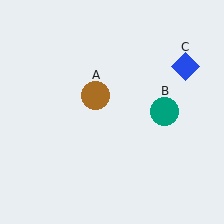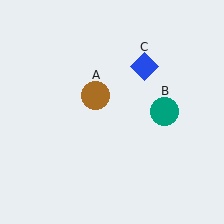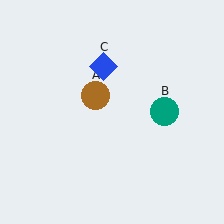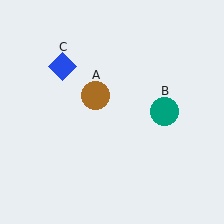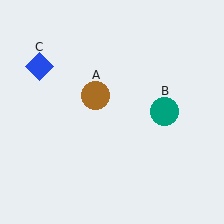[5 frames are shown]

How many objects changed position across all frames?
1 object changed position: blue diamond (object C).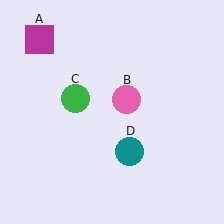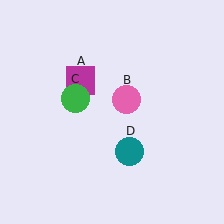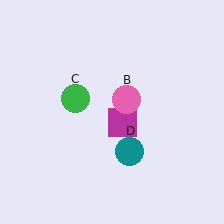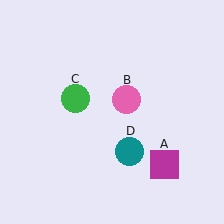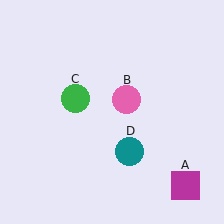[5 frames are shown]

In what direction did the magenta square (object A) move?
The magenta square (object A) moved down and to the right.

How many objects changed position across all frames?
1 object changed position: magenta square (object A).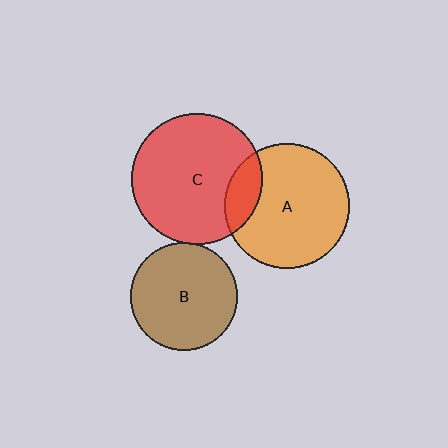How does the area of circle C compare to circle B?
Approximately 1.5 times.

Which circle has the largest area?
Circle C (red).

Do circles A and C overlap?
Yes.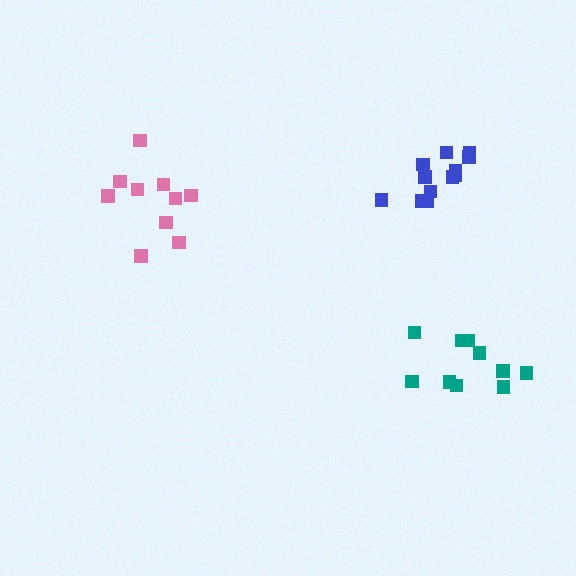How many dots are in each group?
Group 1: 10 dots, Group 2: 12 dots, Group 3: 10 dots (32 total).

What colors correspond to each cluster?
The clusters are colored: teal, blue, pink.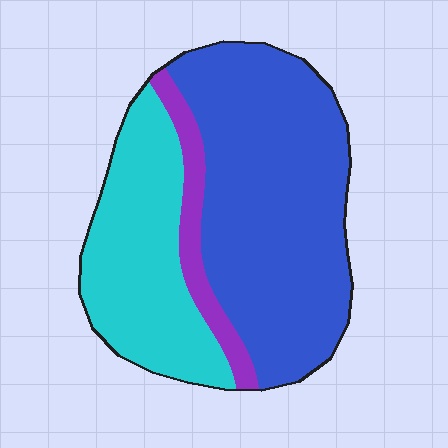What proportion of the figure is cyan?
Cyan takes up about one third (1/3) of the figure.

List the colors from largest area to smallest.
From largest to smallest: blue, cyan, purple.